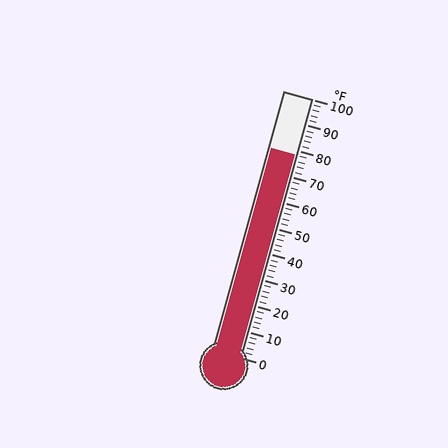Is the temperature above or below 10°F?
The temperature is above 10°F.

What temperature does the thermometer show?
The thermometer shows approximately 78°F.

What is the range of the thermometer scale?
The thermometer scale ranges from 0°F to 100°F.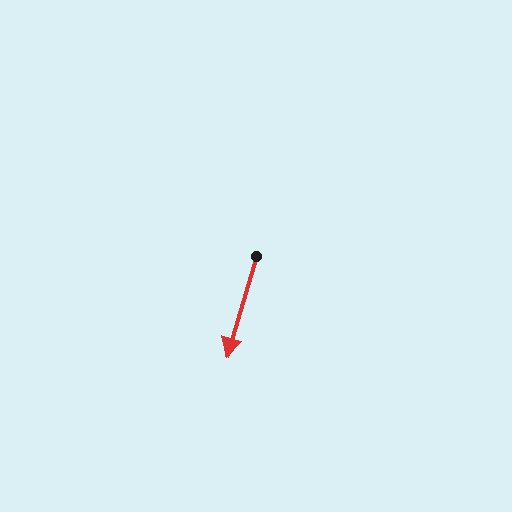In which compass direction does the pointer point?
South.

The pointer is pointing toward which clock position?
Roughly 7 o'clock.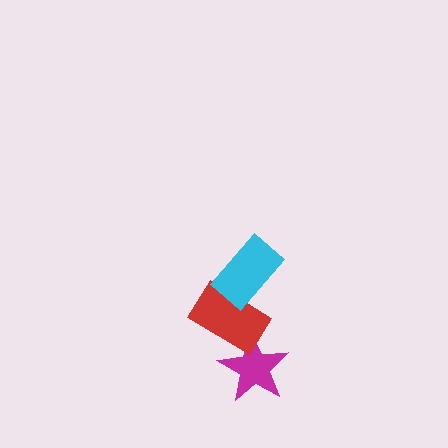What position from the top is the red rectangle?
The red rectangle is 2nd from the top.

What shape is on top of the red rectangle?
The cyan rectangle is on top of the red rectangle.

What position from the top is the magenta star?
The magenta star is 3rd from the top.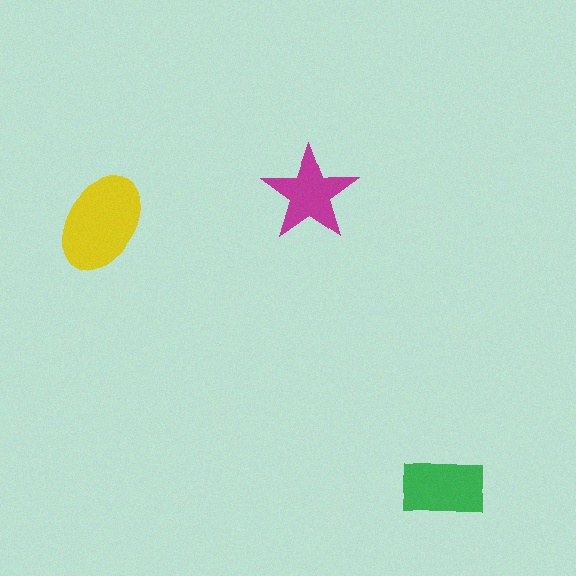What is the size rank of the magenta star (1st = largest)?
3rd.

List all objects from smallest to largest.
The magenta star, the green rectangle, the yellow ellipse.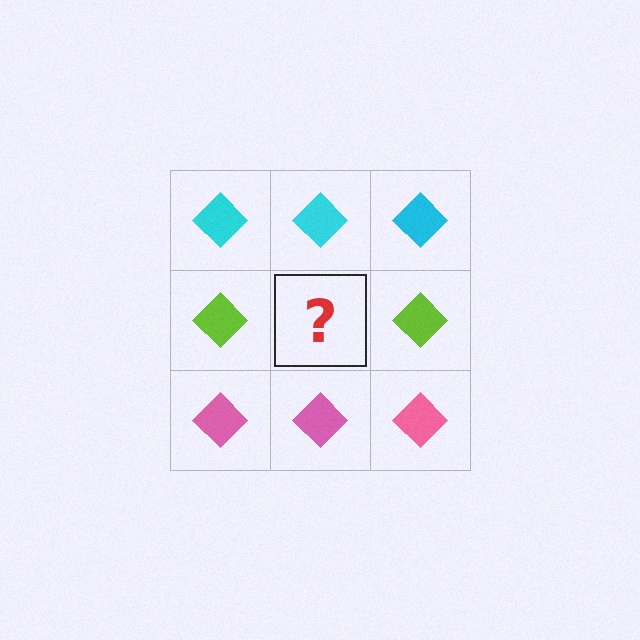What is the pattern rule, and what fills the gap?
The rule is that each row has a consistent color. The gap should be filled with a lime diamond.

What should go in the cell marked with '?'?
The missing cell should contain a lime diamond.